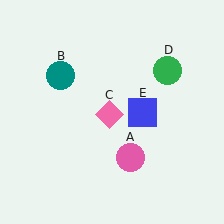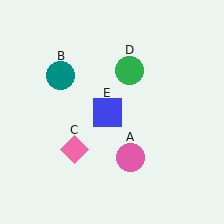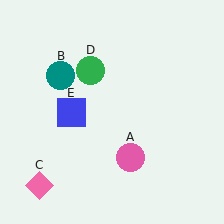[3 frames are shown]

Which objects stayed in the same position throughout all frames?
Pink circle (object A) and teal circle (object B) remained stationary.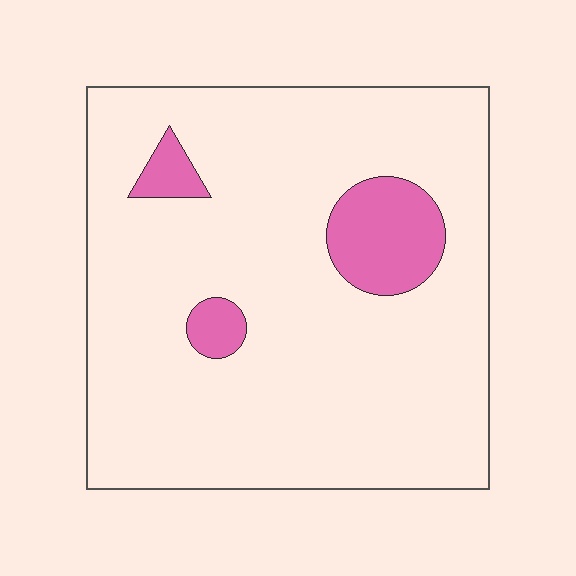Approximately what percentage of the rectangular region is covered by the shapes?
Approximately 10%.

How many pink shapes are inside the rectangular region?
3.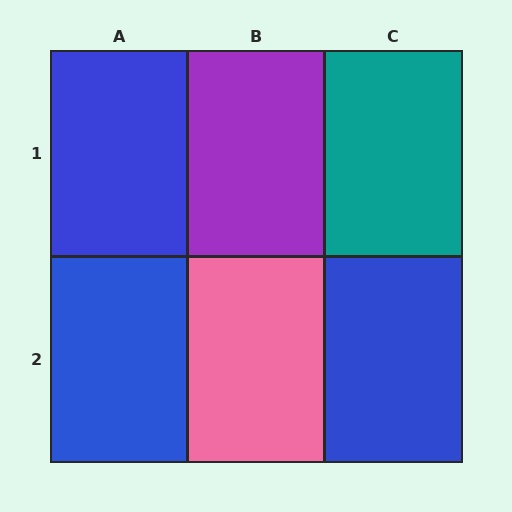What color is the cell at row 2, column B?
Pink.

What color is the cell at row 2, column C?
Blue.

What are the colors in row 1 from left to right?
Blue, purple, teal.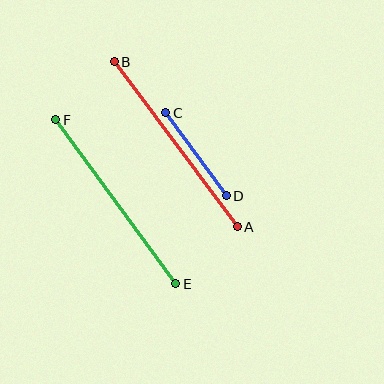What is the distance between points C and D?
The distance is approximately 103 pixels.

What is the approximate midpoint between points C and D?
The midpoint is at approximately (196, 154) pixels.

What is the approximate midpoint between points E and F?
The midpoint is at approximately (116, 202) pixels.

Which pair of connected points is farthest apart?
Points A and B are farthest apart.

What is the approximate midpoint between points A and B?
The midpoint is at approximately (176, 144) pixels.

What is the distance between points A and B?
The distance is approximately 206 pixels.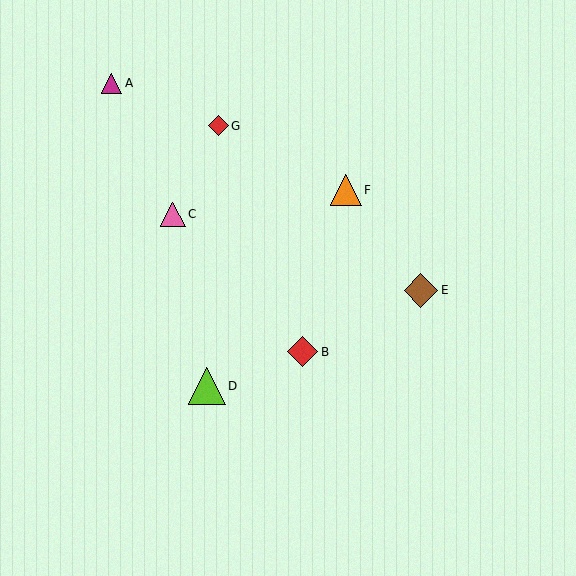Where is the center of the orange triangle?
The center of the orange triangle is at (346, 190).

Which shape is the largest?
The lime triangle (labeled D) is the largest.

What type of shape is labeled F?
Shape F is an orange triangle.